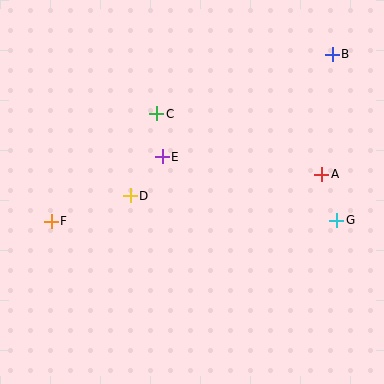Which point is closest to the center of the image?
Point E at (162, 157) is closest to the center.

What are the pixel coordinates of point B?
Point B is at (332, 54).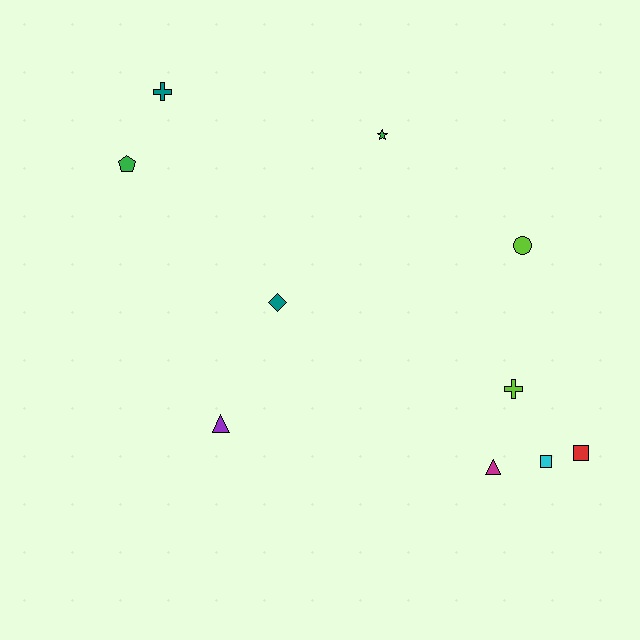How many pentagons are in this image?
There is 1 pentagon.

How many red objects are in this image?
There is 1 red object.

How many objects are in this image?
There are 10 objects.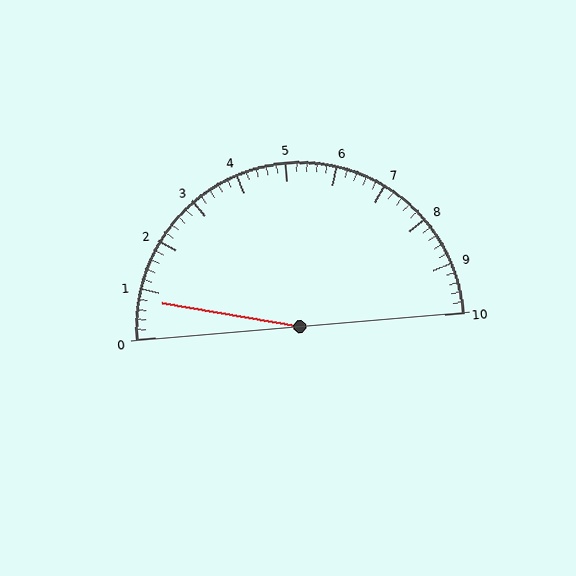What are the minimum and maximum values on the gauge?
The gauge ranges from 0 to 10.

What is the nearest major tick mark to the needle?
The nearest major tick mark is 1.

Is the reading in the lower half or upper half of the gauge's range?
The reading is in the lower half of the range (0 to 10).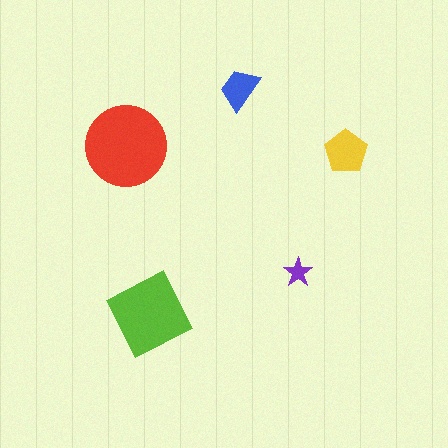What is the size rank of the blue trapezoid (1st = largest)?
4th.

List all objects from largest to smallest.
The red circle, the lime square, the yellow pentagon, the blue trapezoid, the purple star.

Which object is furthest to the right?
The yellow pentagon is rightmost.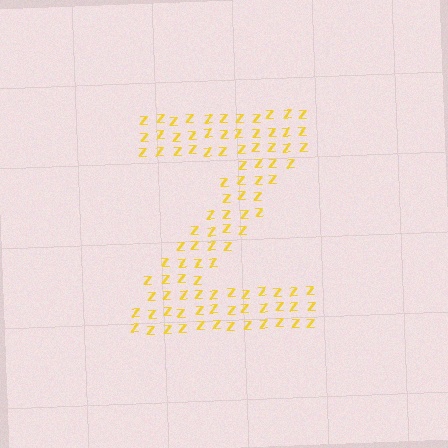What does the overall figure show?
The overall figure shows the letter Z.